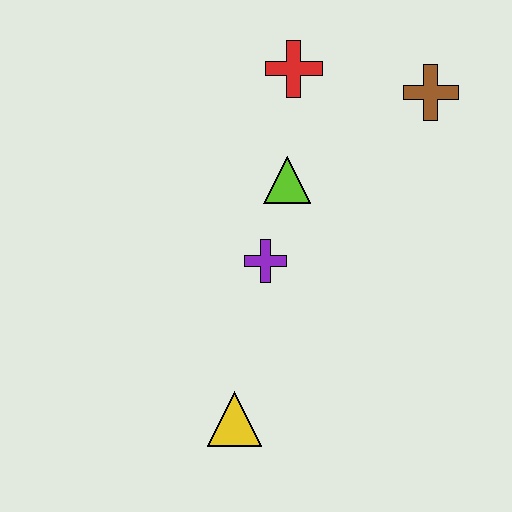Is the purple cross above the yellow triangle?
Yes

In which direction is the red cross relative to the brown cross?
The red cross is to the left of the brown cross.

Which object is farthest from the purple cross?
The brown cross is farthest from the purple cross.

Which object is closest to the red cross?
The lime triangle is closest to the red cross.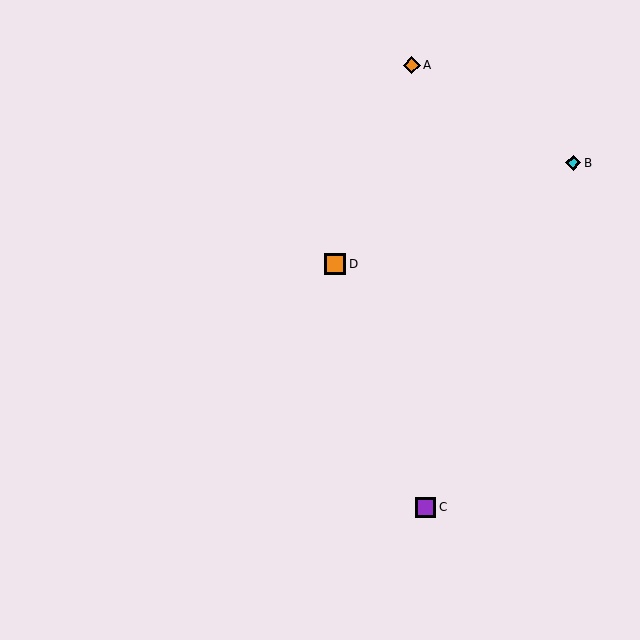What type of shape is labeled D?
Shape D is an orange square.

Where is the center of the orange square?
The center of the orange square is at (335, 264).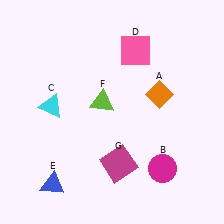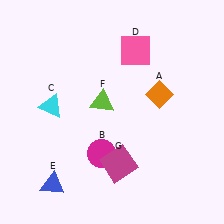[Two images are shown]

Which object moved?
The magenta circle (B) moved left.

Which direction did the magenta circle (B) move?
The magenta circle (B) moved left.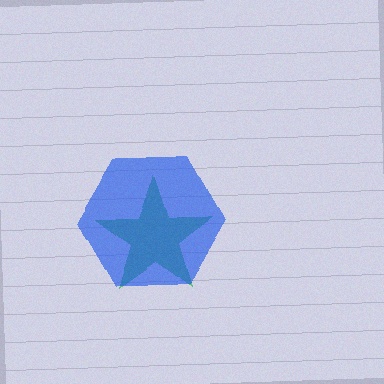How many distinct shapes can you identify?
There are 2 distinct shapes: a green star, a blue hexagon.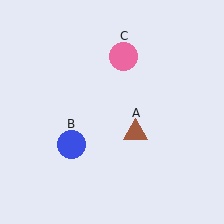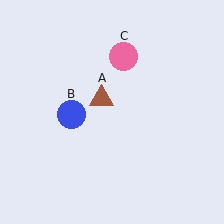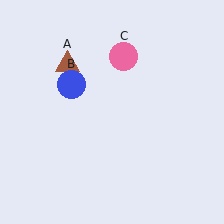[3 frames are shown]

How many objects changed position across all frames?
2 objects changed position: brown triangle (object A), blue circle (object B).